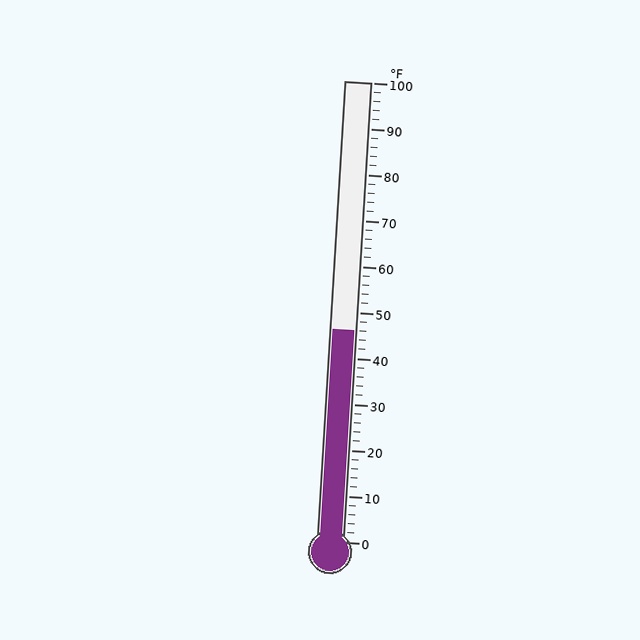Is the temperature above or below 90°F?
The temperature is below 90°F.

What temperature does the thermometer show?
The thermometer shows approximately 46°F.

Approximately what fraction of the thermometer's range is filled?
The thermometer is filled to approximately 45% of its range.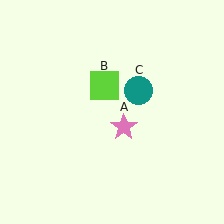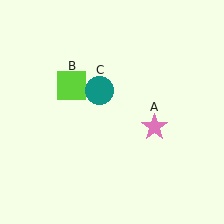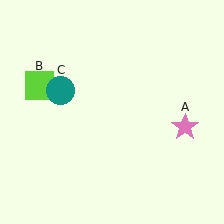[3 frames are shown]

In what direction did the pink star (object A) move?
The pink star (object A) moved right.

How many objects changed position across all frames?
3 objects changed position: pink star (object A), lime square (object B), teal circle (object C).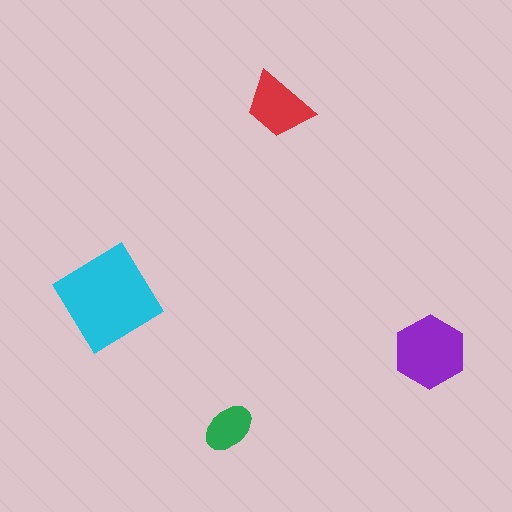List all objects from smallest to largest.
The green ellipse, the red trapezoid, the purple hexagon, the cyan diamond.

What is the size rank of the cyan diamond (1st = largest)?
1st.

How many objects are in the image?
There are 4 objects in the image.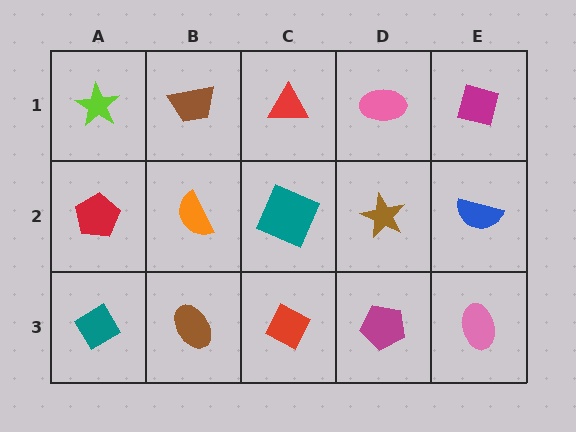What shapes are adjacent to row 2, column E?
A magenta square (row 1, column E), a pink ellipse (row 3, column E), a brown star (row 2, column D).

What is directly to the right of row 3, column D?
A pink ellipse.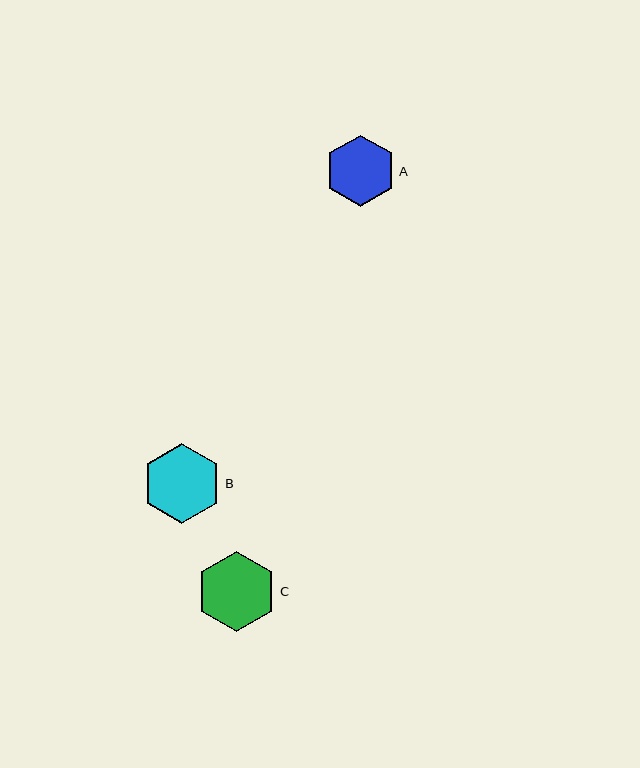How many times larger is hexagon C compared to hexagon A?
Hexagon C is approximately 1.1 times the size of hexagon A.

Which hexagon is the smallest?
Hexagon A is the smallest with a size of approximately 71 pixels.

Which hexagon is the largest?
Hexagon C is the largest with a size of approximately 80 pixels.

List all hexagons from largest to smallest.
From largest to smallest: C, B, A.